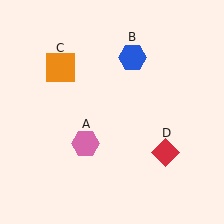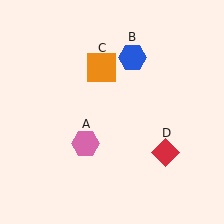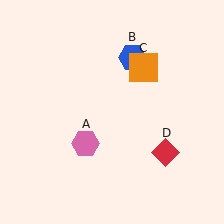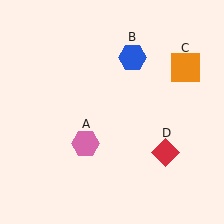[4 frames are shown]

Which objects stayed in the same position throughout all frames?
Pink hexagon (object A) and blue hexagon (object B) and red diamond (object D) remained stationary.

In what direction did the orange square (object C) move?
The orange square (object C) moved right.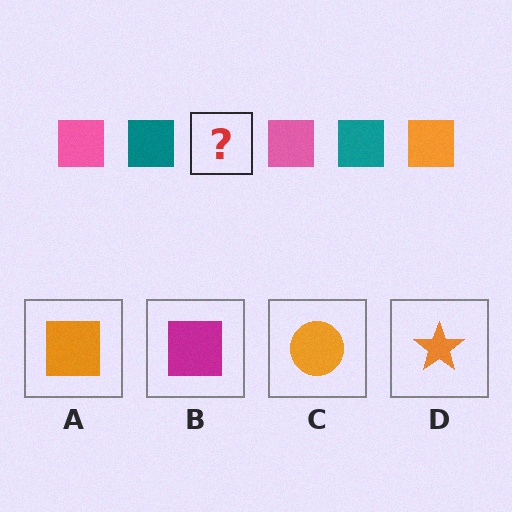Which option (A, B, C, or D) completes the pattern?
A.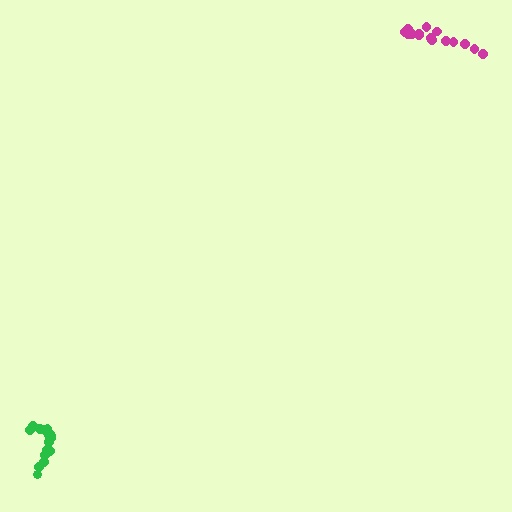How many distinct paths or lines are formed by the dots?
There are 2 distinct paths.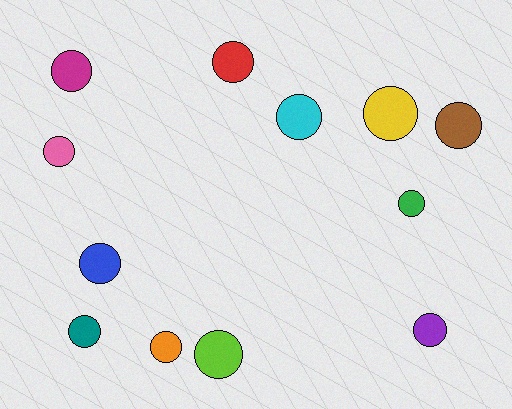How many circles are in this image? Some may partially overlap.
There are 12 circles.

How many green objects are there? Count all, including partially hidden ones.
There is 1 green object.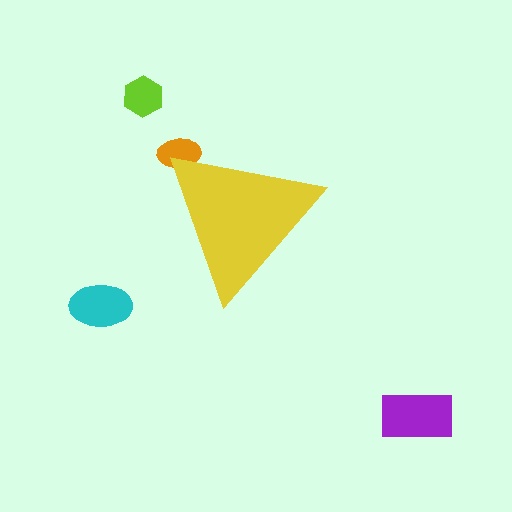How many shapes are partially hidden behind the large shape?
1 shape is partially hidden.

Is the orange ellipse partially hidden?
Yes, the orange ellipse is partially hidden behind the yellow triangle.